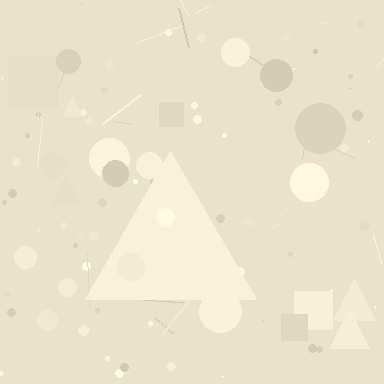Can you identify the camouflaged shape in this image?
The camouflaged shape is a triangle.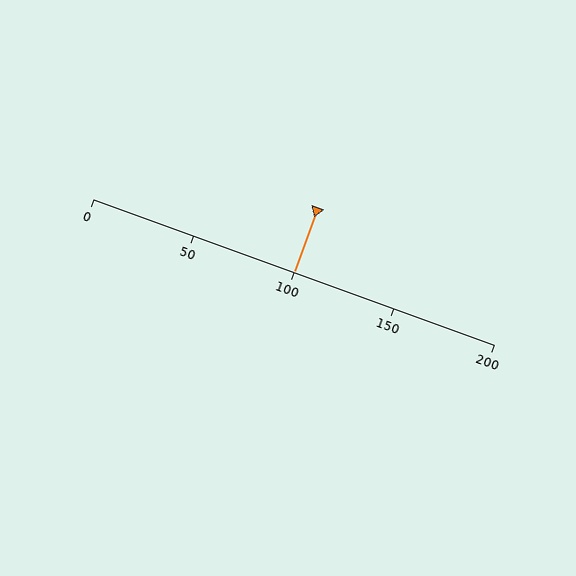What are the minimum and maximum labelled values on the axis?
The axis runs from 0 to 200.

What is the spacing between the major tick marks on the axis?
The major ticks are spaced 50 apart.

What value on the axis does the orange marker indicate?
The marker indicates approximately 100.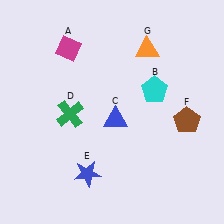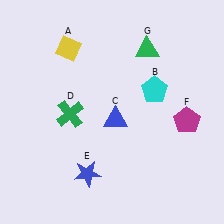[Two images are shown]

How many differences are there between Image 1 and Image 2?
There are 3 differences between the two images.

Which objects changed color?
A changed from magenta to yellow. F changed from brown to magenta. G changed from orange to green.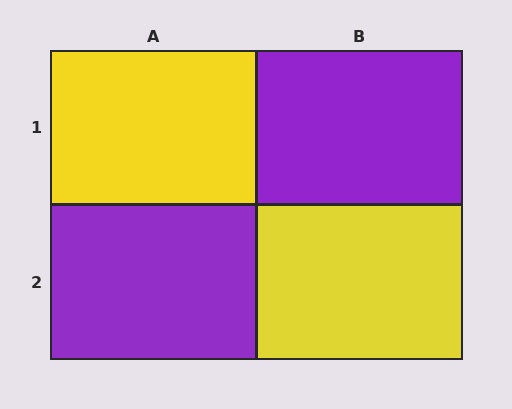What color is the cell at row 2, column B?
Yellow.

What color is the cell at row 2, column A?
Purple.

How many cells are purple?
2 cells are purple.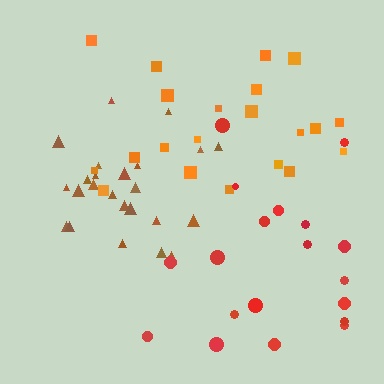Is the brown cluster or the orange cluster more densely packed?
Brown.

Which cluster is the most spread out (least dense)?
Red.